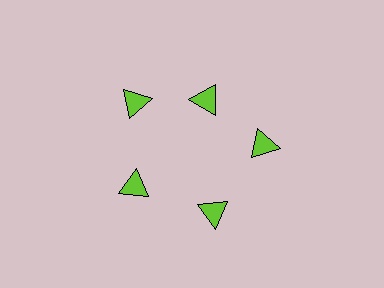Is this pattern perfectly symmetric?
No. The 5 lime triangles are arranged in a ring, but one element near the 1 o'clock position is pulled inward toward the center, breaking the 5-fold rotational symmetry.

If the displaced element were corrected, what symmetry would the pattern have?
It would have 5-fold rotational symmetry — the pattern would map onto itself every 72 degrees.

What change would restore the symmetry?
The symmetry would be restored by moving it outward, back onto the ring so that all 5 triangles sit at equal angles and equal distance from the center.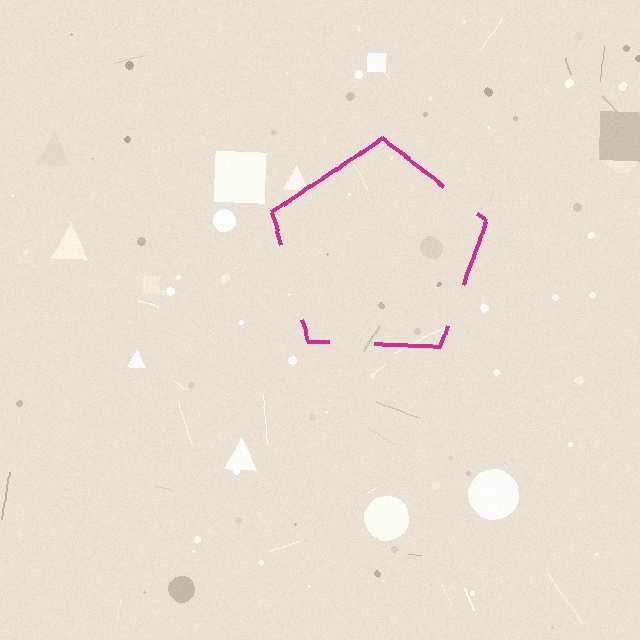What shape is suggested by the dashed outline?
The dashed outline suggests a pentagon.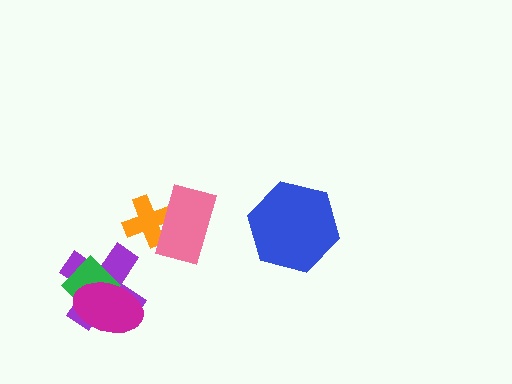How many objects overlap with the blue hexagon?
0 objects overlap with the blue hexagon.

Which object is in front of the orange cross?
The pink rectangle is in front of the orange cross.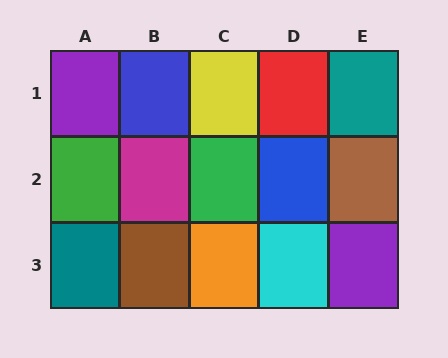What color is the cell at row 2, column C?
Green.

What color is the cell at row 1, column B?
Blue.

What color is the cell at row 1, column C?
Yellow.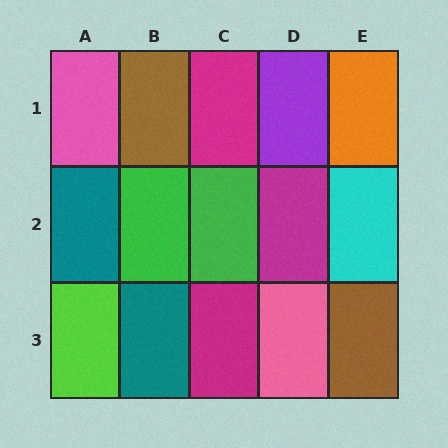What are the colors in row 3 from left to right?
Lime, teal, magenta, pink, brown.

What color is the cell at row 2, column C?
Green.